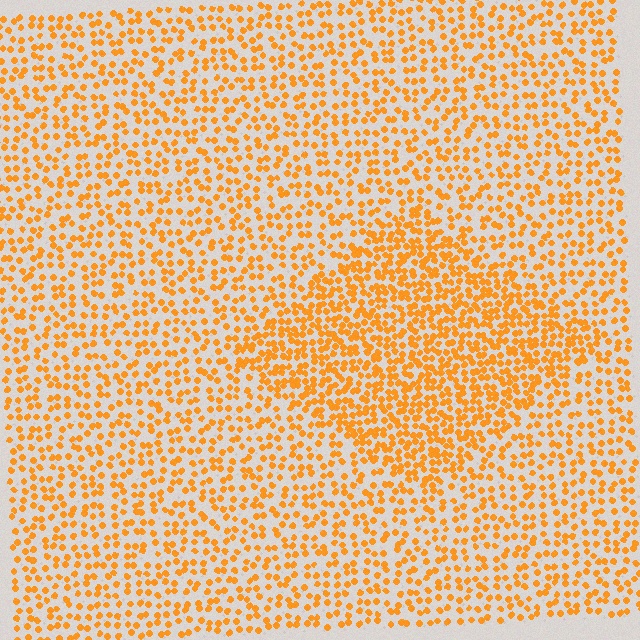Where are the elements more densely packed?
The elements are more densely packed inside the diamond boundary.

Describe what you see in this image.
The image contains small orange elements arranged at two different densities. A diamond-shaped region is visible where the elements are more densely packed than the surrounding area.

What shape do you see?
I see a diamond.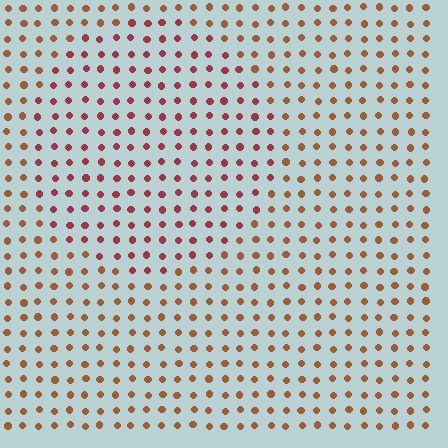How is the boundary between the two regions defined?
The boundary is defined purely by a slight shift in hue (about 34 degrees). Spacing, size, and orientation are identical on both sides.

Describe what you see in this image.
The image is filled with small brown elements in a uniform arrangement. A circle-shaped region is visible where the elements are tinted to a slightly different hue, forming a subtle color boundary.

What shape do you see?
I see a circle.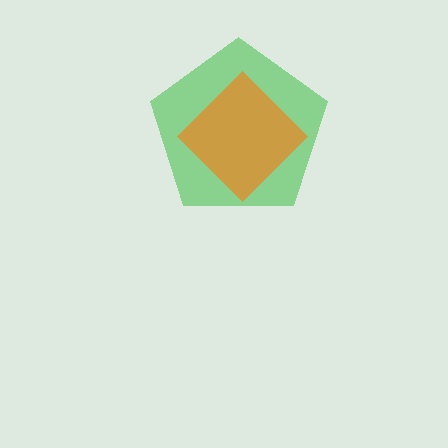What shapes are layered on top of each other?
The layered shapes are: a green pentagon, an orange diamond.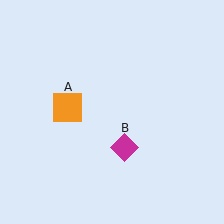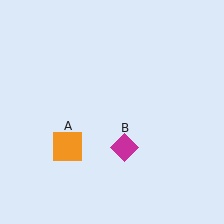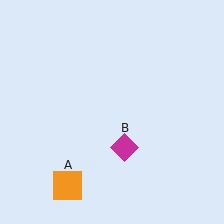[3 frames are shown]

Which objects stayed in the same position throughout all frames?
Magenta diamond (object B) remained stationary.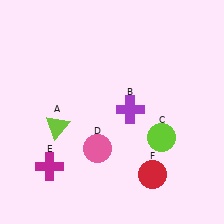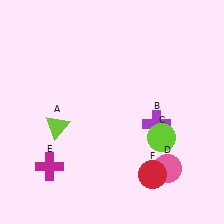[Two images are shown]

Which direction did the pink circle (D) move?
The pink circle (D) moved right.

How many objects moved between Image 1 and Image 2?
2 objects moved between the two images.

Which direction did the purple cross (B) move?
The purple cross (B) moved right.